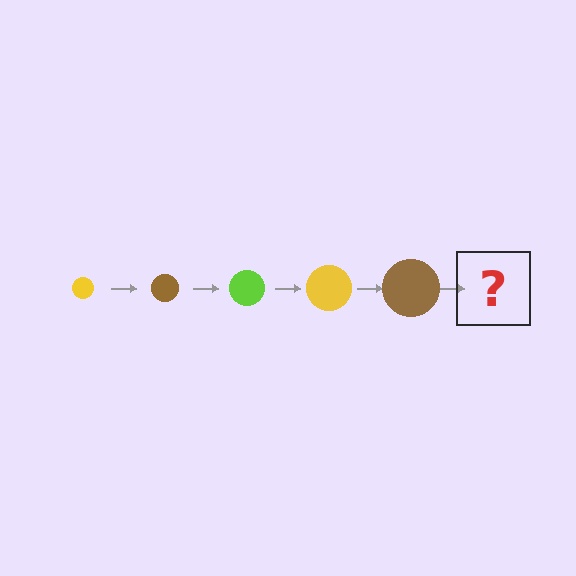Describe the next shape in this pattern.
It should be a lime circle, larger than the previous one.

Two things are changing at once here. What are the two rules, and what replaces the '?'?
The two rules are that the circle grows larger each step and the color cycles through yellow, brown, and lime. The '?' should be a lime circle, larger than the previous one.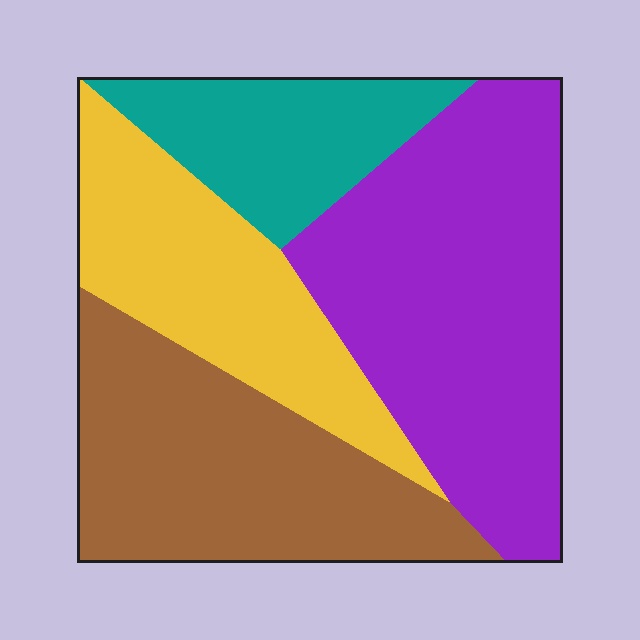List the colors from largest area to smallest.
From largest to smallest: purple, brown, yellow, teal.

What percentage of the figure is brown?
Brown covers 27% of the figure.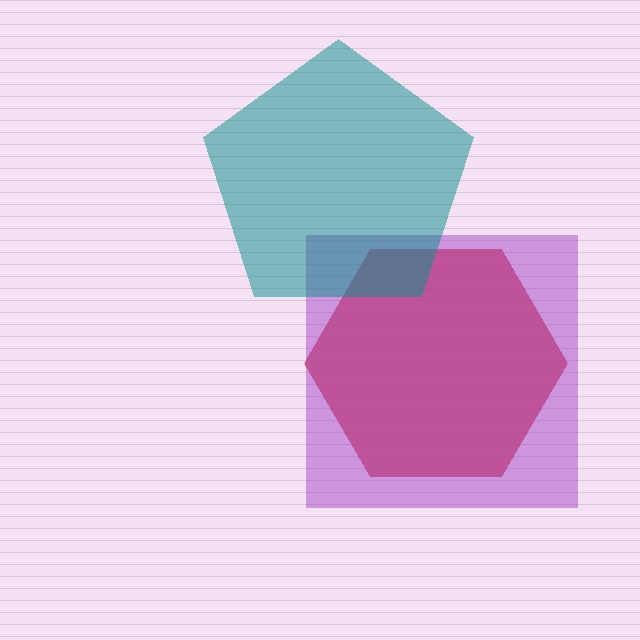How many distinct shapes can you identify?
There are 3 distinct shapes: a red hexagon, a purple square, a teal pentagon.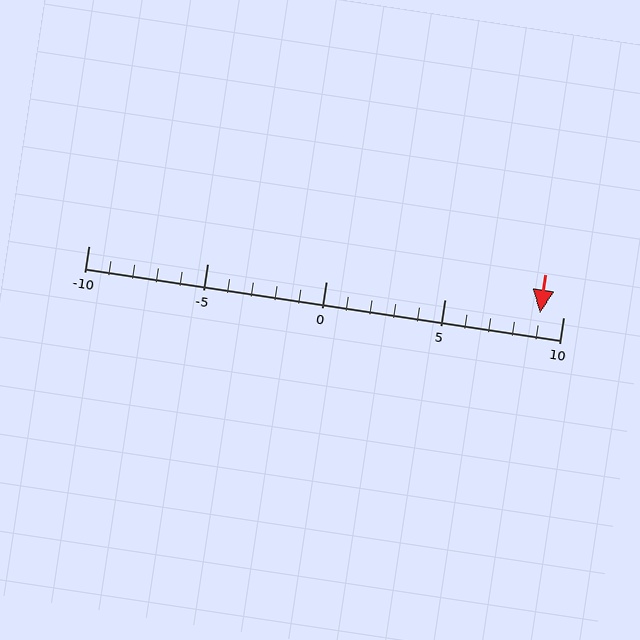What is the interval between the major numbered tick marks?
The major tick marks are spaced 5 units apart.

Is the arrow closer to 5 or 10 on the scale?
The arrow is closer to 10.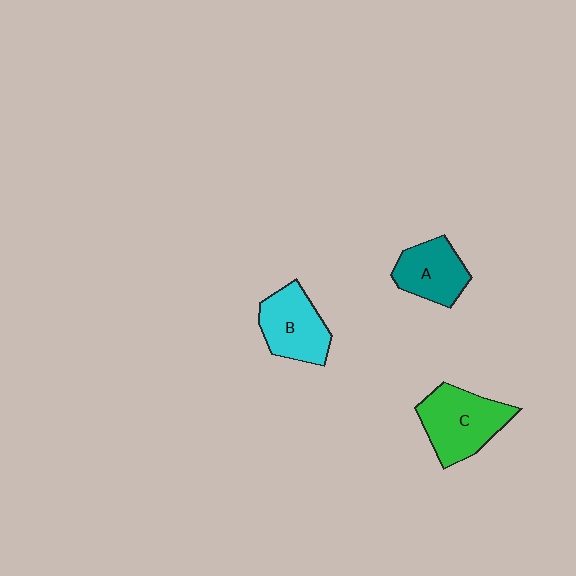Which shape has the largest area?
Shape C (green).